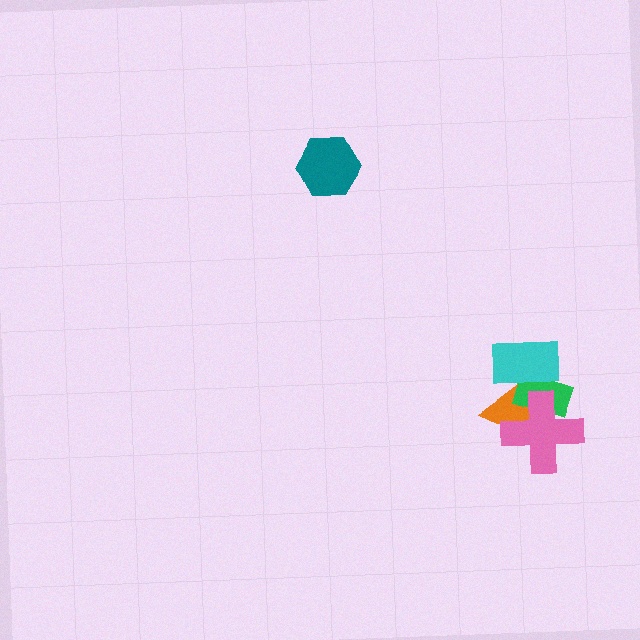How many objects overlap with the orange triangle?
3 objects overlap with the orange triangle.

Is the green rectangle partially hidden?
Yes, it is partially covered by another shape.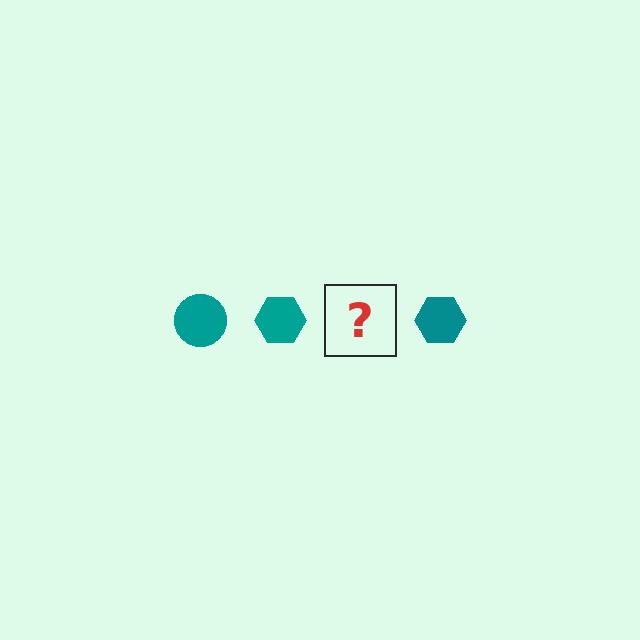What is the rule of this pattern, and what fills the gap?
The rule is that the pattern cycles through circle, hexagon shapes in teal. The gap should be filled with a teal circle.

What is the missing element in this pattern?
The missing element is a teal circle.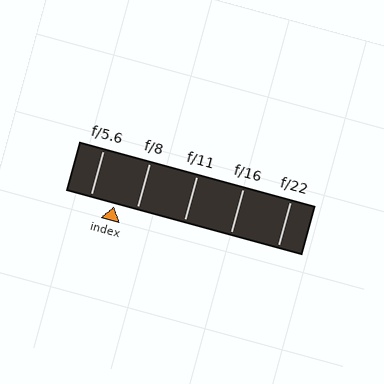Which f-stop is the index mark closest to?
The index mark is closest to f/8.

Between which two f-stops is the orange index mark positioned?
The index mark is between f/5.6 and f/8.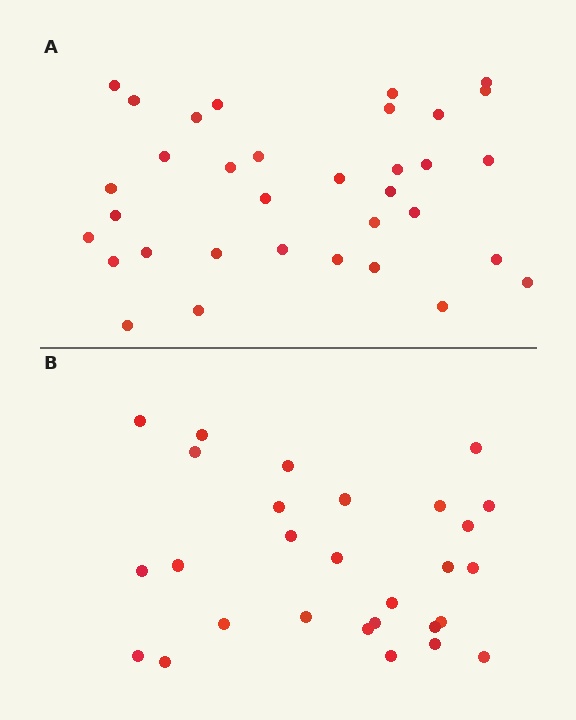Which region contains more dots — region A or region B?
Region A (the top region) has more dots.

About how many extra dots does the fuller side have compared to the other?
Region A has about 6 more dots than region B.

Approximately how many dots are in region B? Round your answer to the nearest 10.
About 30 dots. (The exact count is 28, which rounds to 30.)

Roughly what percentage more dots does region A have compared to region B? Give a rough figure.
About 20% more.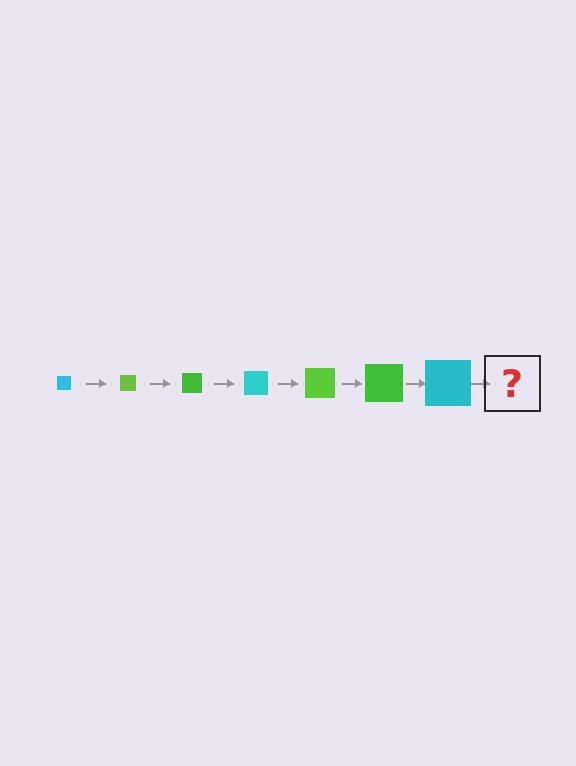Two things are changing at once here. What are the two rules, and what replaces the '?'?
The two rules are that the square grows larger each step and the color cycles through cyan, lime, and green. The '?' should be a lime square, larger than the previous one.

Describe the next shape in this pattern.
It should be a lime square, larger than the previous one.